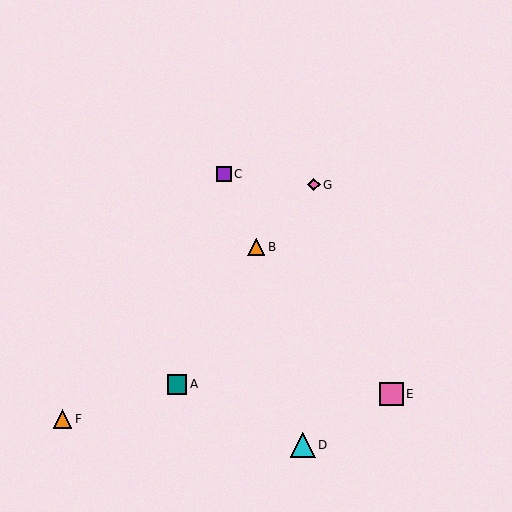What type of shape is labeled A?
Shape A is a teal square.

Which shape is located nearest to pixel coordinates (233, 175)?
The purple square (labeled C) at (224, 174) is nearest to that location.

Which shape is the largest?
The cyan triangle (labeled D) is the largest.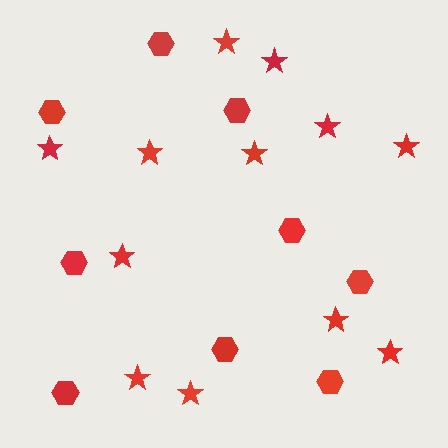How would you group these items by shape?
There are 2 groups: one group of hexagons (9) and one group of stars (12).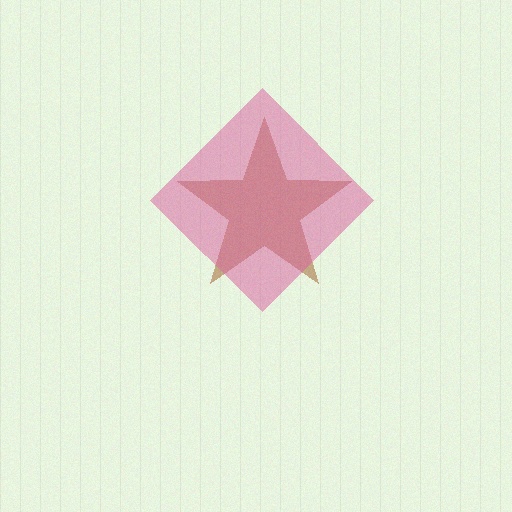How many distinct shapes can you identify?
There are 2 distinct shapes: a brown star, a pink diamond.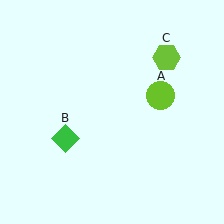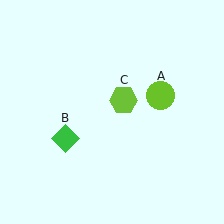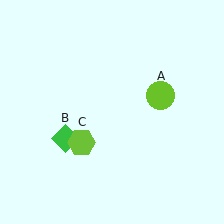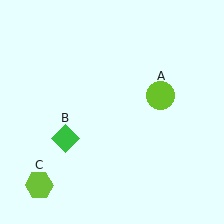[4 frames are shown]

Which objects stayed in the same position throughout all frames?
Lime circle (object A) and green diamond (object B) remained stationary.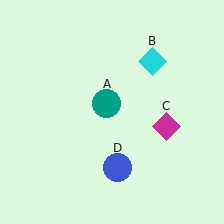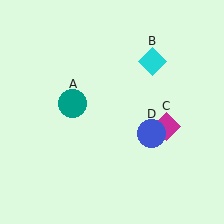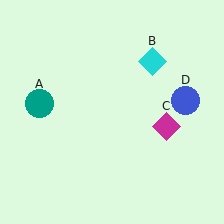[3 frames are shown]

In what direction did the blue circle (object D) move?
The blue circle (object D) moved up and to the right.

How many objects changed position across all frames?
2 objects changed position: teal circle (object A), blue circle (object D).